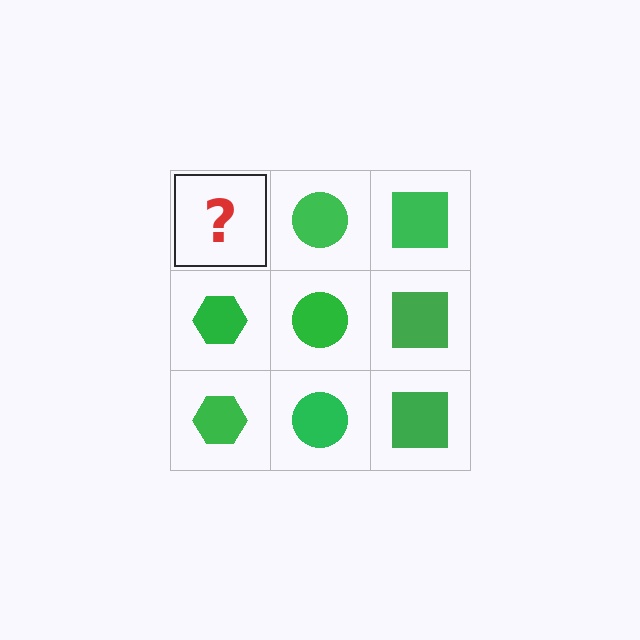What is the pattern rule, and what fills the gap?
The rule is that each column has a consistent shape. The gap should be filled with a green hexagon.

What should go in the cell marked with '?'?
The missing cell should contain a green hexagon.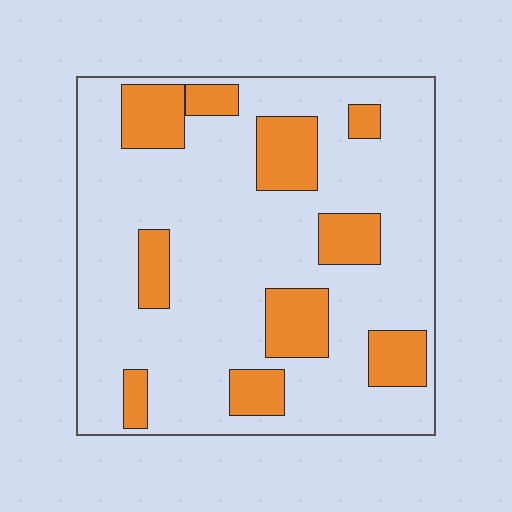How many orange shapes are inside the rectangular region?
10.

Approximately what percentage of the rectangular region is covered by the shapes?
Approximately 25%.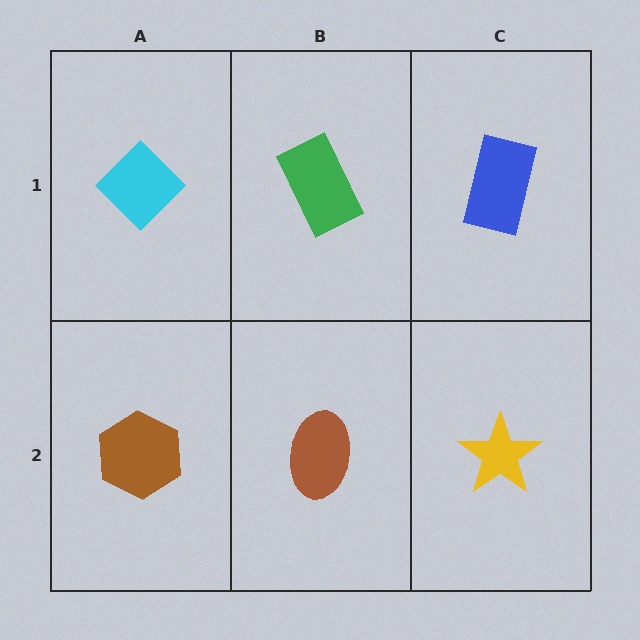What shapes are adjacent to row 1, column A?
A brown hexagon (row 2, column A), a green rectangle (row 1, column B).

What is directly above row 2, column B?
A green rectangle.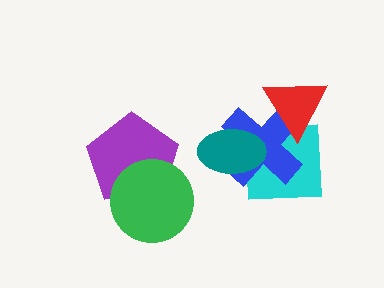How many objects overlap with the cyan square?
3 objects overlap with the cyan square.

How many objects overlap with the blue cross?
3 objects overlap with the blue cross.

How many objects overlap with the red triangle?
2 objects overlap with the red triangle.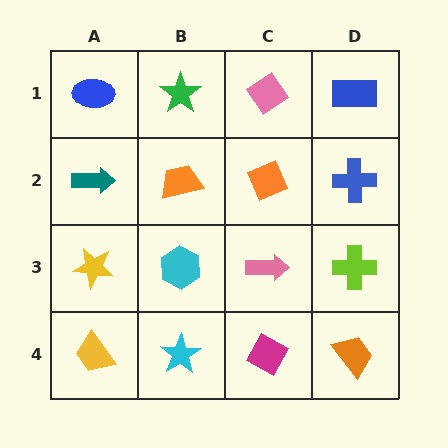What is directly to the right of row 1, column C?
A blue rectangle.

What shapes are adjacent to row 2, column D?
A blue rectangle (row 1, column D), a lime cross (row 3, column D), an orange diamond (row 2, column C).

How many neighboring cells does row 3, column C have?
4.